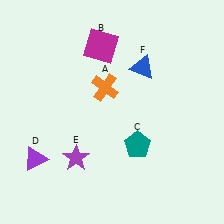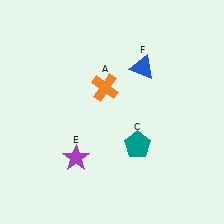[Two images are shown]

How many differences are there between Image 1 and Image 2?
There are 2 differences between the two images.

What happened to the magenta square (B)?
The magenta square (B) was removed in Image 2. It was in the top-left area of Image 1.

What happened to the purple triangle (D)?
The purple triangle (D) was removed in Image 2. It was in the bottom-left area of Image 1.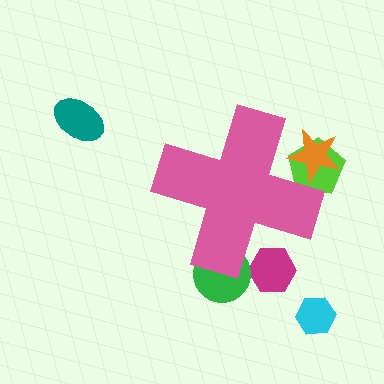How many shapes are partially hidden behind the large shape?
4 shapes are partially hidden.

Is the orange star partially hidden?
Yes, the orange star is partially hidden behind the pink cross.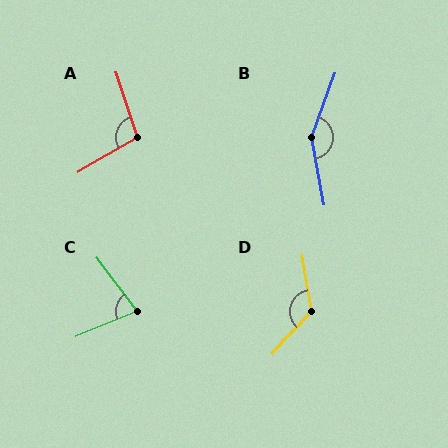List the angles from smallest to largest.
C (75°), A (102°), D (127°), B (149°).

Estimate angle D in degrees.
Approximately 127 degrees.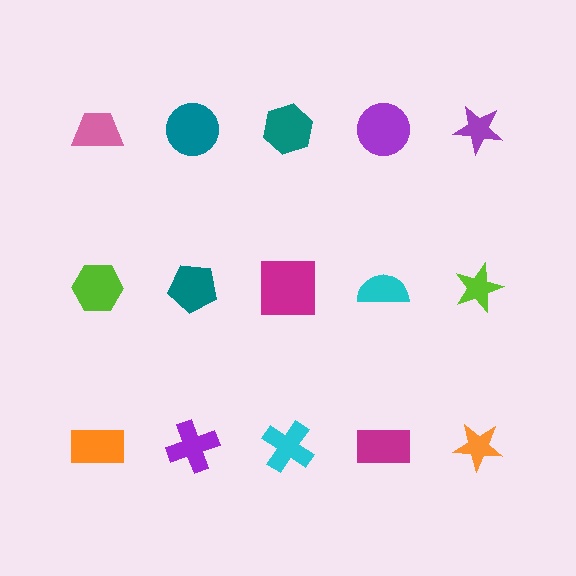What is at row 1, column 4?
A purple circle.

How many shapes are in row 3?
5 shapes.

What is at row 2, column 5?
A lime star.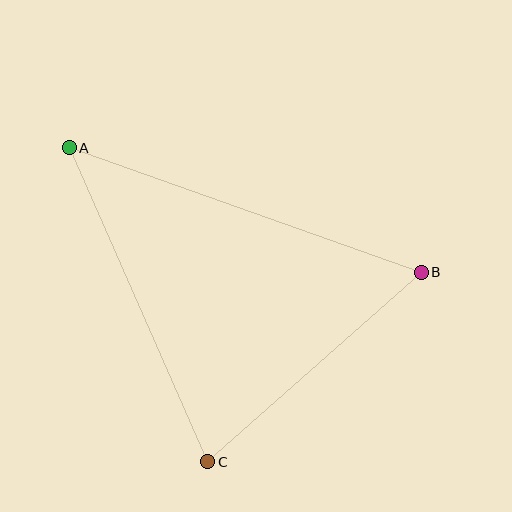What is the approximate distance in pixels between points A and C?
The distance between A and C is approximately 343 pixels.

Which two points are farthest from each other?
Points A and B are farthest from each other.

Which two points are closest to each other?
Points B and C are closest to each other.